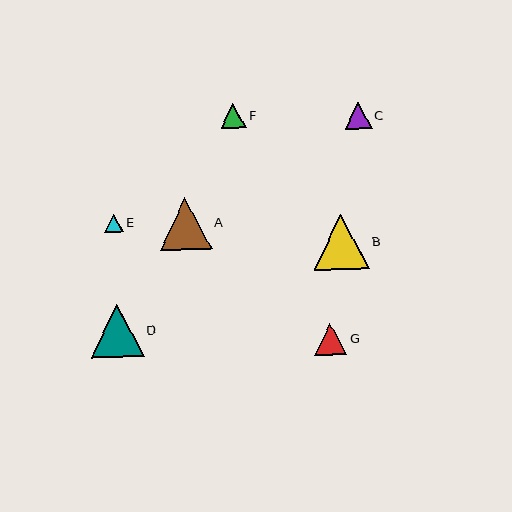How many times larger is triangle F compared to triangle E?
Triangle F is approximately 1.4 times the size of triangle E.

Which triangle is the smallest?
Triangle E is the smallest with a size of approximately 19 pixels.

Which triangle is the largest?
Triangle B is the largest with a size of approximately 56 pixels.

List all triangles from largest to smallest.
From largest to smallest: B, D, A, G, C, F, E.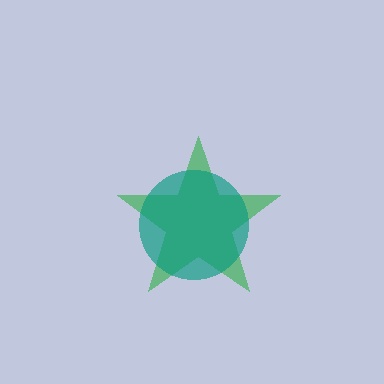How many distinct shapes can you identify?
There are 2 distinct shapes: a green star, a teal circle.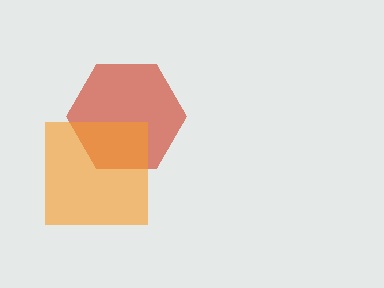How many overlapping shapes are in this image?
There are 2 overlapping shapes in the image.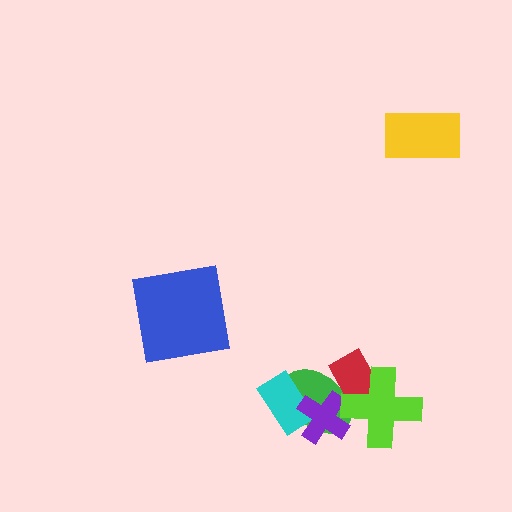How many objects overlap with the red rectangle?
3 objects overlap with the red rectangle.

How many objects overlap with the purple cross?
4 objects overlap with the purple cross.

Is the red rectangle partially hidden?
Yes, it is partially covered by another shape.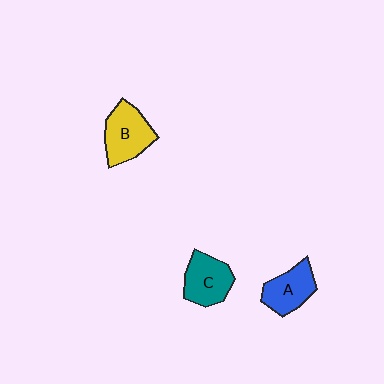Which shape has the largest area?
Shape B (yellow).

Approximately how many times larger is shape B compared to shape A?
Approximately 1.2 times.